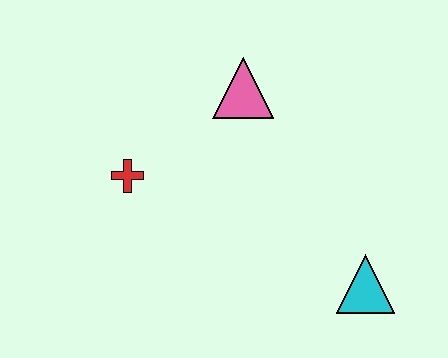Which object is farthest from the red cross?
The cyan triangle is farthest from the red cross.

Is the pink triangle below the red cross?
No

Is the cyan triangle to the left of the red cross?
No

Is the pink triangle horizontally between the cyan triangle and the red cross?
Yes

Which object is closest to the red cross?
The pink triangle is closest to the red cross.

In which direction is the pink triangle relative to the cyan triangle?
The pink triangle is above the cyan triangle.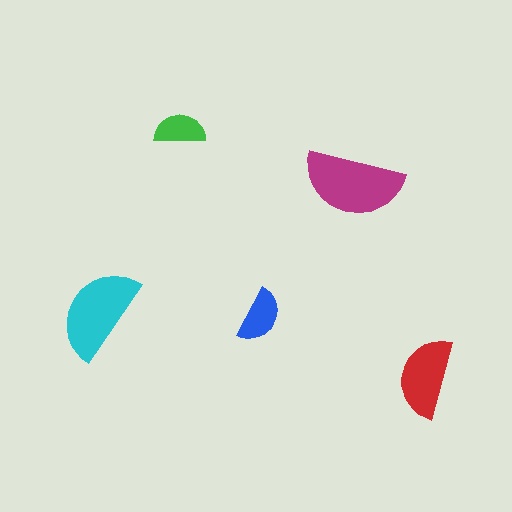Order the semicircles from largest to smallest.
the magenta one, the cyan one, the red one, the blue one, the green one.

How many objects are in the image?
There are 5 objects in the image.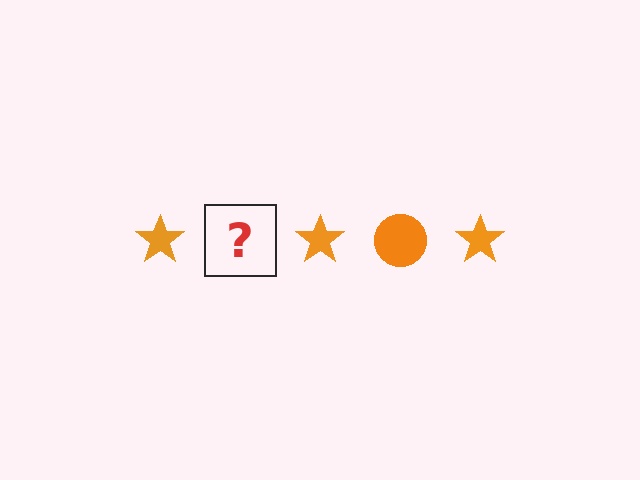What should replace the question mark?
The question mark should be replaced with an orange circle.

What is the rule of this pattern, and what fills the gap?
The rule is that the pattern cycles through star, circle shapes in orange. The gap should be filled with an orange circle.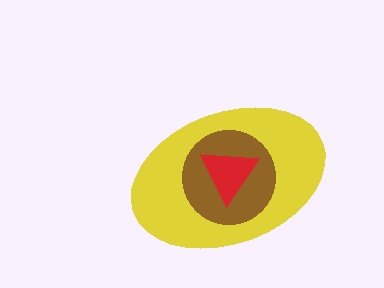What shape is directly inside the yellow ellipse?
The brown circle.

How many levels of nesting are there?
3.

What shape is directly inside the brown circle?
The red triangle.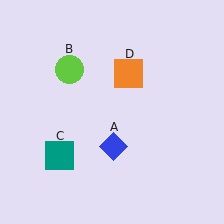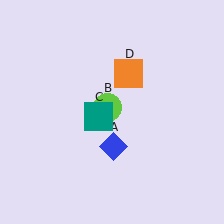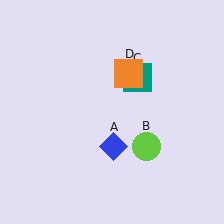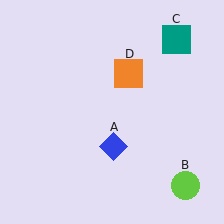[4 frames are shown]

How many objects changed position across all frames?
2 objects changed position: lime circle (object B), teal square (object C).